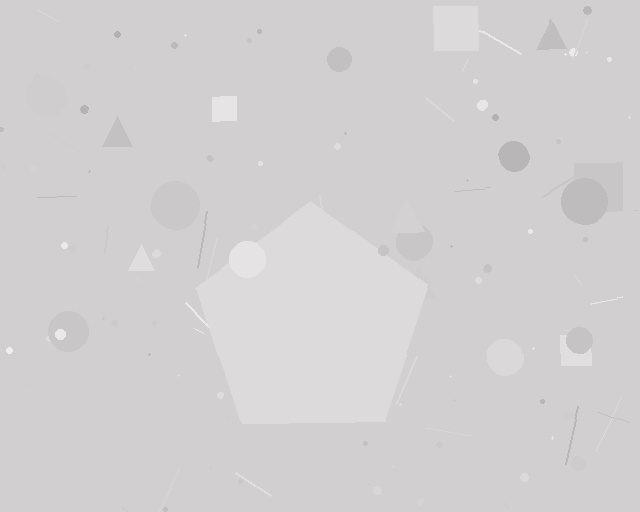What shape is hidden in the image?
A pentagon is hidden in the image.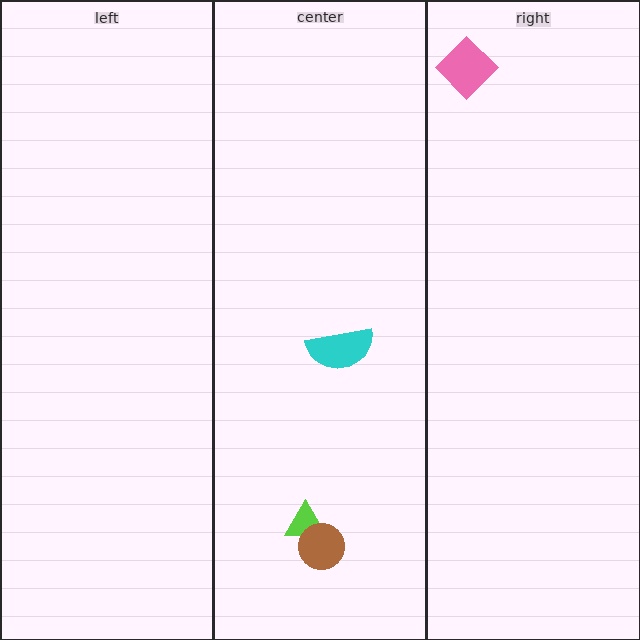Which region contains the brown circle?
The center region.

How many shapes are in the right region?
1.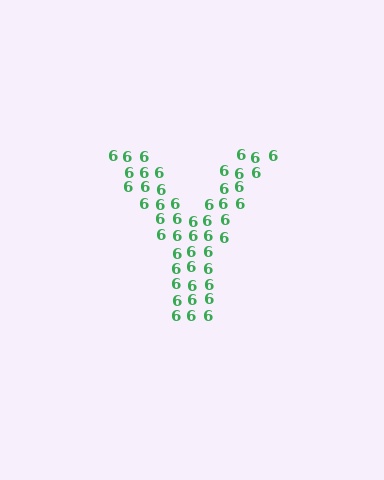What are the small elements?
The small elements are digit 6's.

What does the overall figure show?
The overall figure shows the letter Y.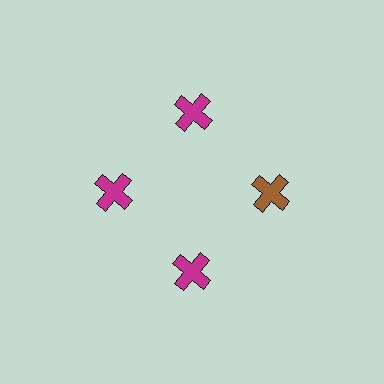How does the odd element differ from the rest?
It has a different color: brown instead of magenta.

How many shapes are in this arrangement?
There are 4 shapes arranged in a ring pattern.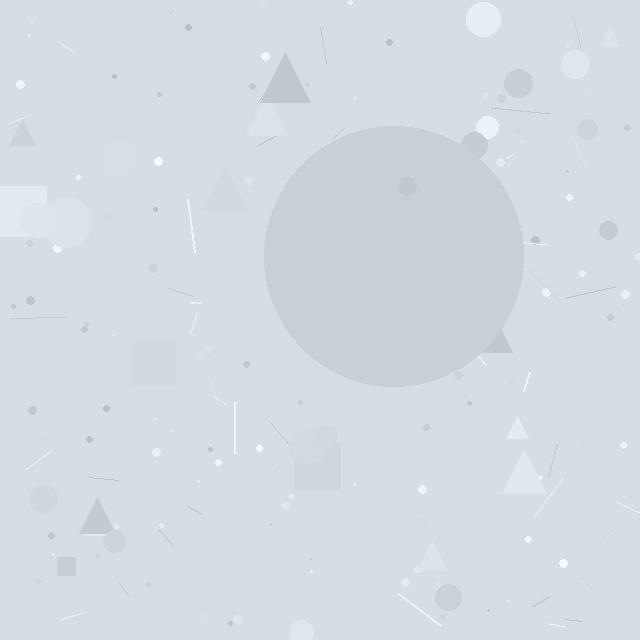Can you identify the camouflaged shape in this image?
The camouflaged shape is a circle.